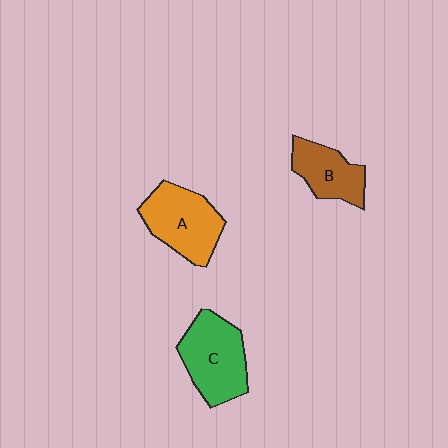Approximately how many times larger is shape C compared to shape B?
Approximately 1.4 times.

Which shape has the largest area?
Shape C (green).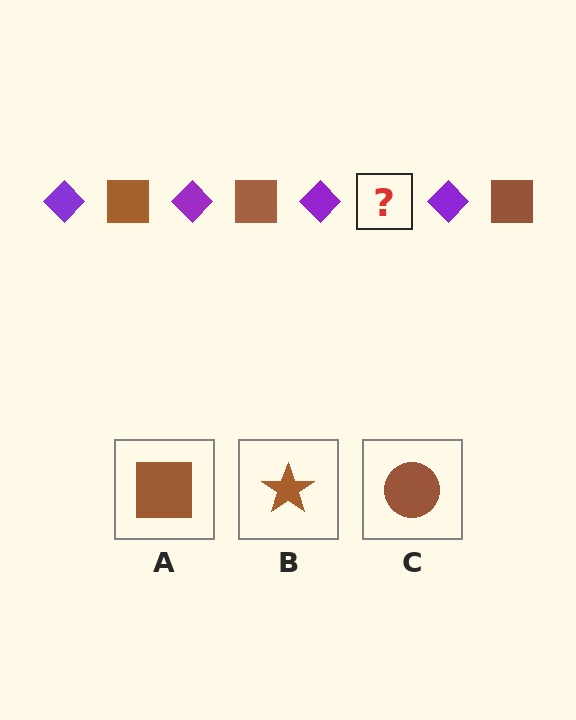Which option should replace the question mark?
Option A.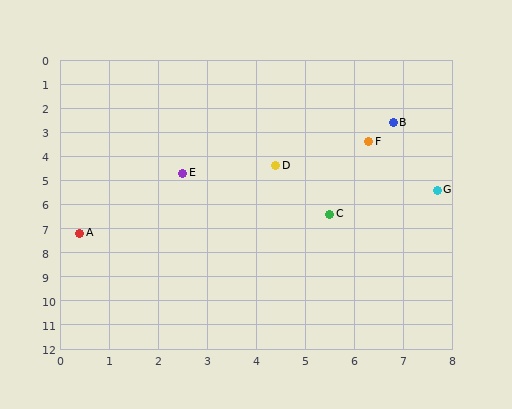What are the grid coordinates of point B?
Point B is at approximately (6.8, 2.6).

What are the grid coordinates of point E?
Point E is at approximately (2.5, 4.7).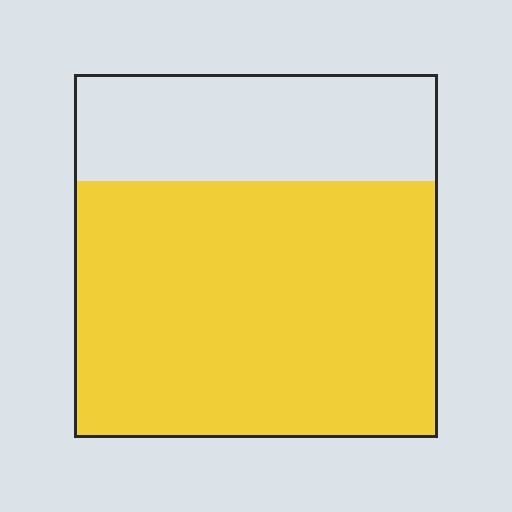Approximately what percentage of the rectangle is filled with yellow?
Approximately 70%.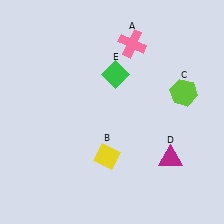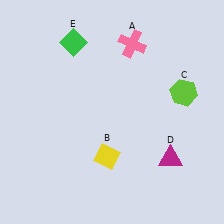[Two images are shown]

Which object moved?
The green diamond (E) moved left.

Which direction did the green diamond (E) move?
The green diamond (E) moved left.